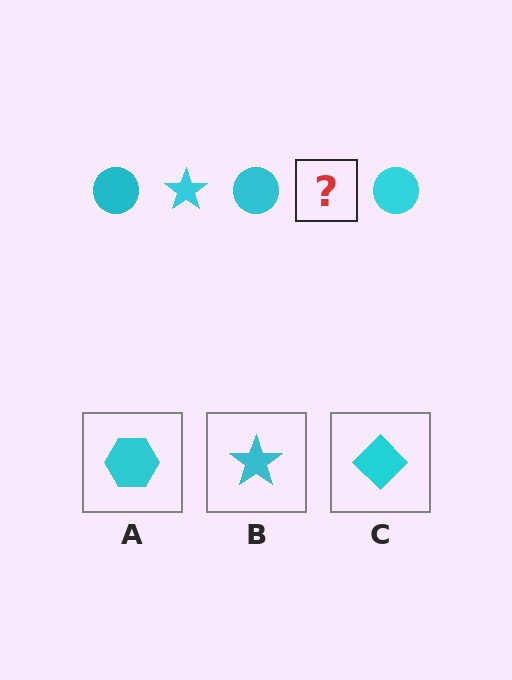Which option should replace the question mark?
Option B.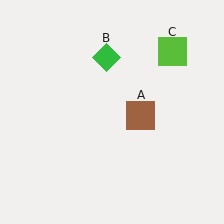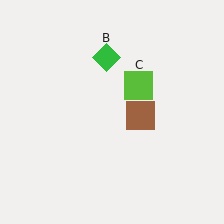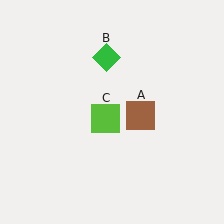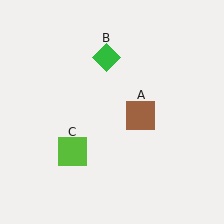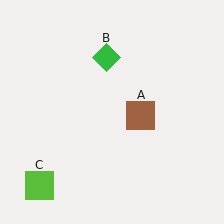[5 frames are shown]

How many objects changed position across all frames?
1 object changed position: lime square (object C).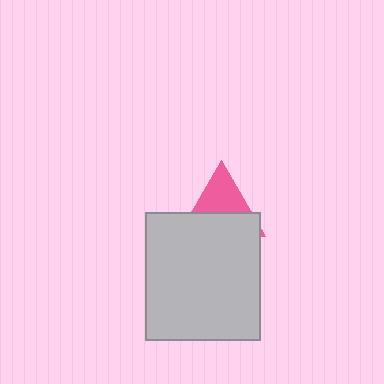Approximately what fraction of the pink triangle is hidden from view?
Roughly 55% of the pink triangle is hidden behind the light gray rectangle.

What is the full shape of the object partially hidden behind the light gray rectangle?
The partially hidden object is a pink triangle.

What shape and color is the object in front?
The object in front is a light gray rectangle.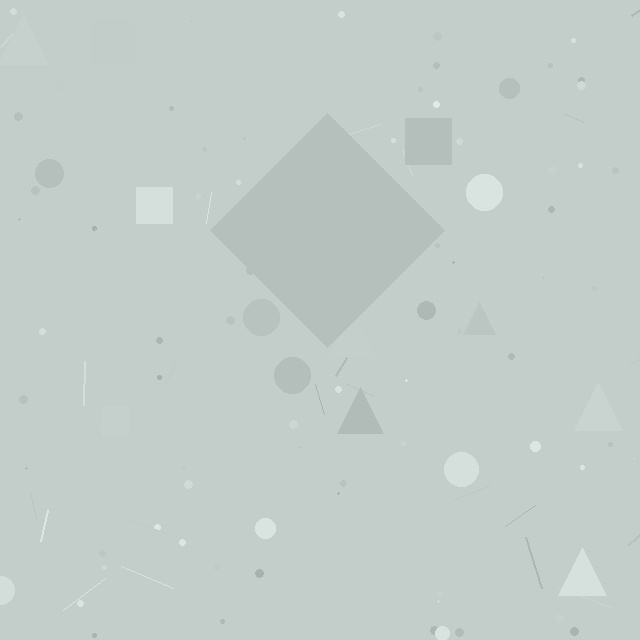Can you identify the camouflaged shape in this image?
The camouflaged shape is a diamond.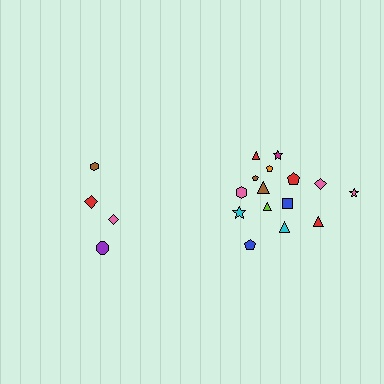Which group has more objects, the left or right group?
The right group.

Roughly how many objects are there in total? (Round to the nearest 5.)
Roughly 20 objects in total.